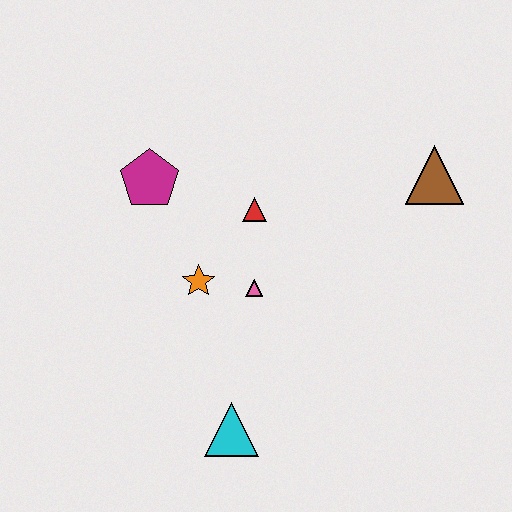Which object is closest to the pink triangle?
The orange star is closest to the pink triangle.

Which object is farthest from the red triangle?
The cyan triangle is farthest from the red triangle.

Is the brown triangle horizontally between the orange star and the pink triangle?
No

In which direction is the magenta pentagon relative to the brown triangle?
The magenta pentagon is to the left of the brown triangle.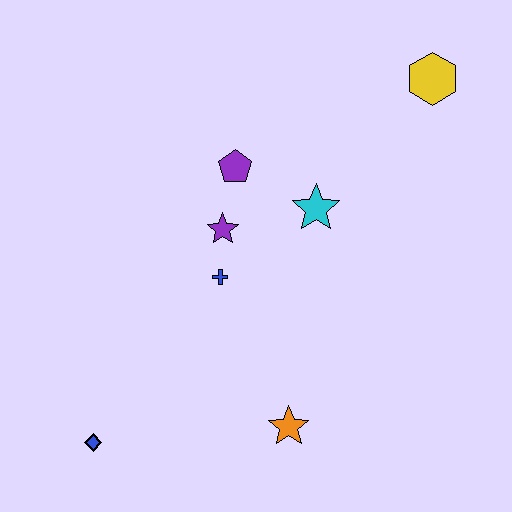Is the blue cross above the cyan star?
No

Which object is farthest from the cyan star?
The blue diamond is farthest from the cyan star.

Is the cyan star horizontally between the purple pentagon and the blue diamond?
No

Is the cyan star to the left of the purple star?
No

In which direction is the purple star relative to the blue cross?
The purple star is above the blue cross.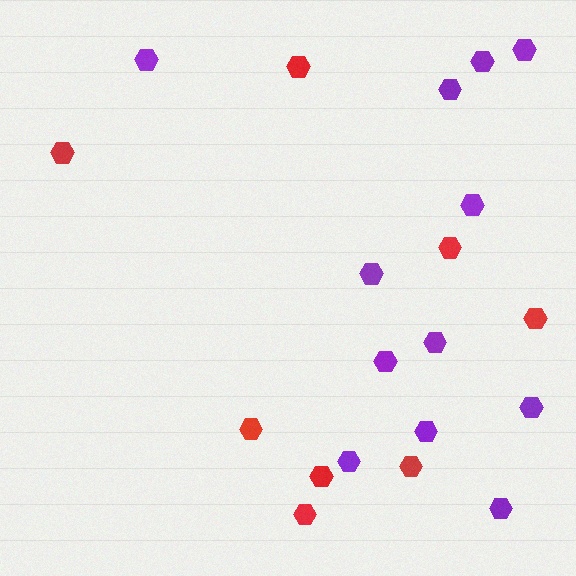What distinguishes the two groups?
There are 2 groups: one group of purple hexagons (12) and one group of red hexagons (8).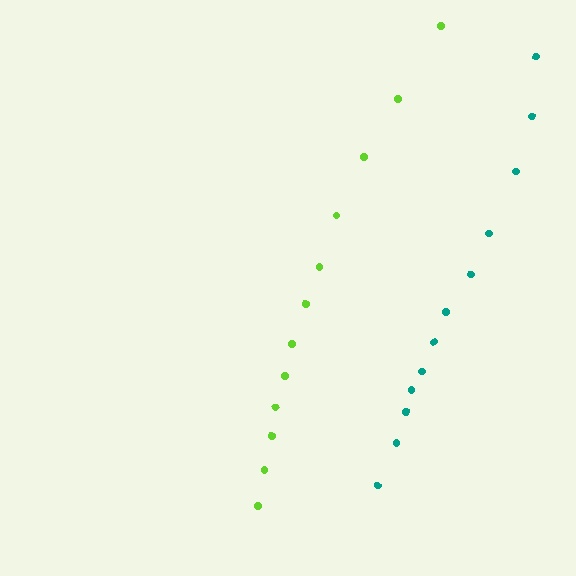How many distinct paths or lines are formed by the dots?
There are 2 distinct paths.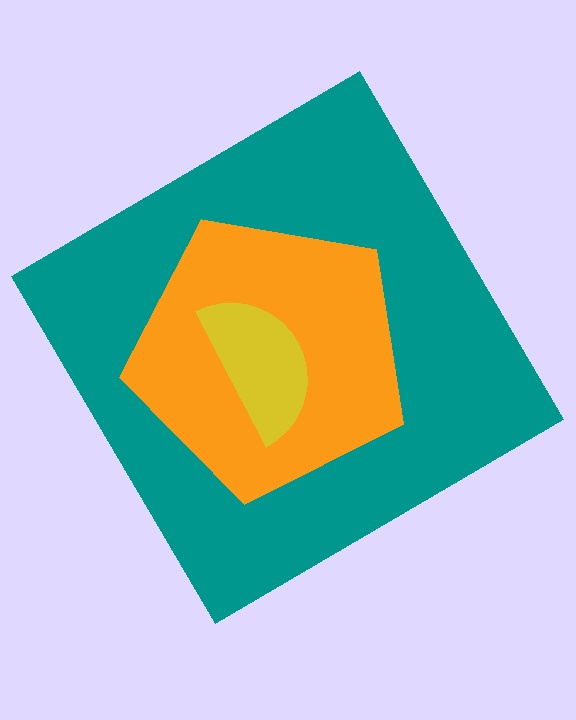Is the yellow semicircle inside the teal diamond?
Yes.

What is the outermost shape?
The teal diamond.